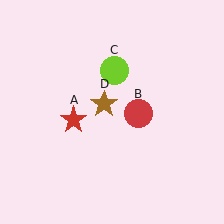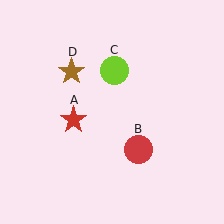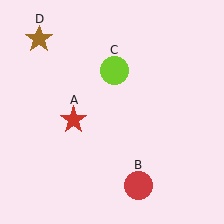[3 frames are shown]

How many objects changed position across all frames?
2 objects changed position: red circle (object B), brown star (object D).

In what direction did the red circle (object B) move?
The red circle (object B) moved down.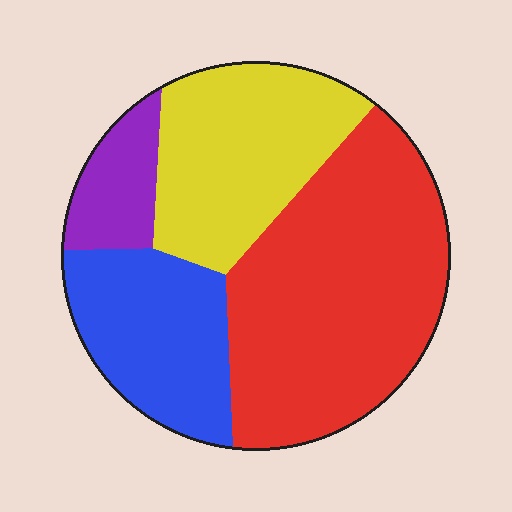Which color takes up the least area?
Purple, at roughly 10%.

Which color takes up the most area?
Red, at roughly 45%.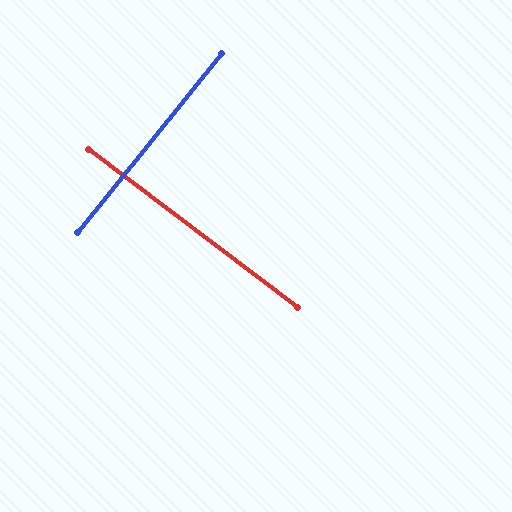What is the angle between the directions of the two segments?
Approximately 88 degrees.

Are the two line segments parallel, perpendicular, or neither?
Perpendicular — they meet at approximately 88°.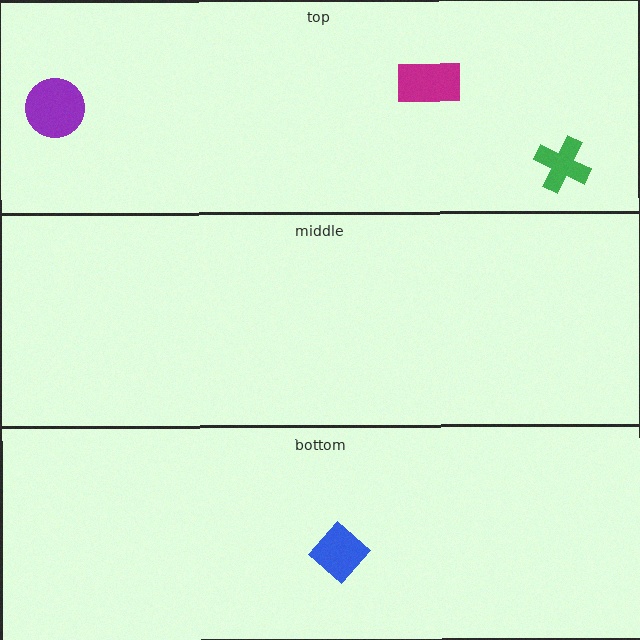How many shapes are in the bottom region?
1.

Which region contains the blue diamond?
The bottom region.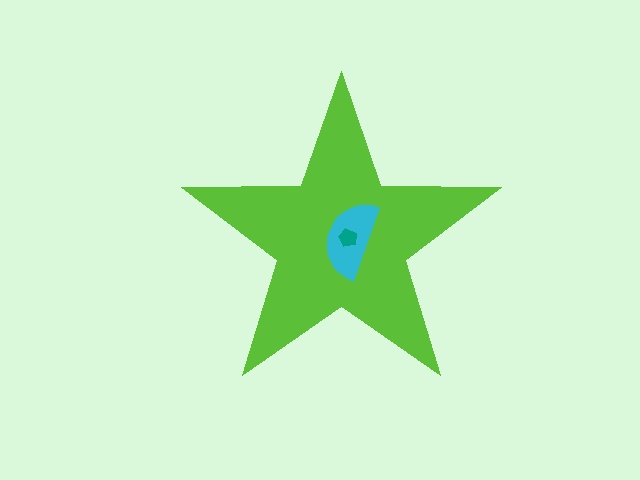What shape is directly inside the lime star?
The cyan semicircle.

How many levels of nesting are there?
3.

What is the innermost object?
The teal pentagon.